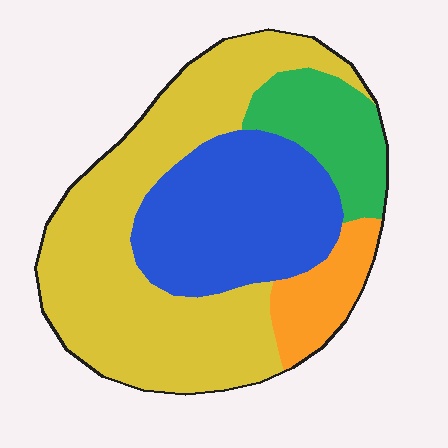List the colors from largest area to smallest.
From largest to smallest: yellow, blue, green, orange.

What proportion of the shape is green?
Green takes up about one eighth (1/8) of the shape.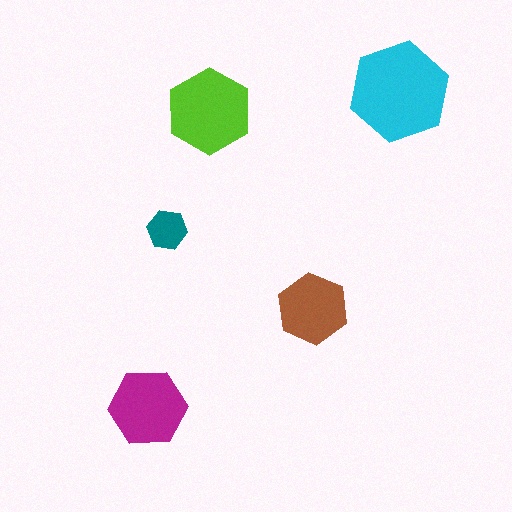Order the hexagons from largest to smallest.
the cyan one, the lime one, the magenta one, the brown one, the teal one.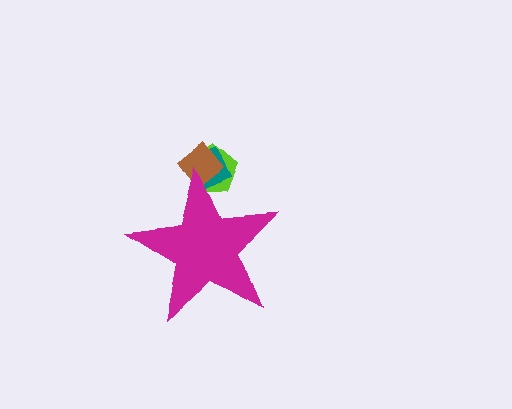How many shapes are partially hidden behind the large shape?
3 shapes are partially hidden.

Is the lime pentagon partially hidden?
Yes, the lime pentagon is partially hidden behind the magenta star.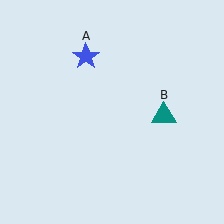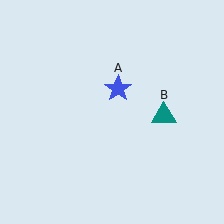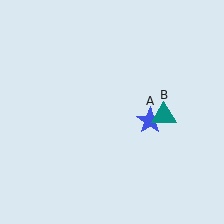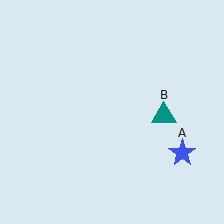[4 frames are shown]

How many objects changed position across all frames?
1 object changed position: blue star (object A).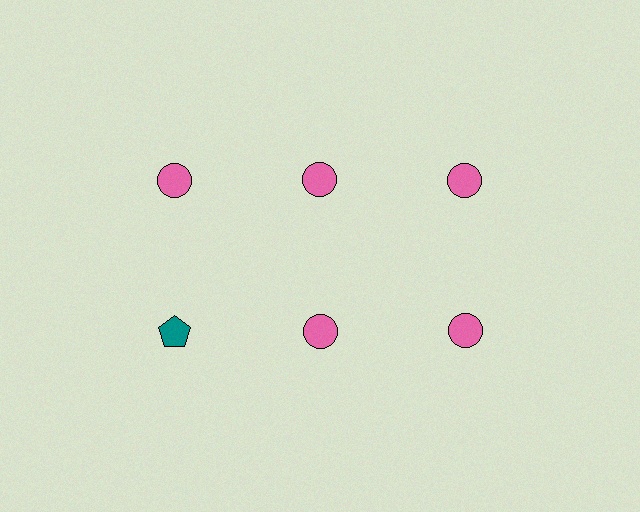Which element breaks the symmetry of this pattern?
The teal pentagon in the second row, leftmost column breaks the symmetry. All other shapes are pink circles.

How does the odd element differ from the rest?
It differs in both color (teal instead of pink) and shape (pentagon instead of circle).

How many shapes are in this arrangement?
There are 6 shapes arranged in a grid pattern.